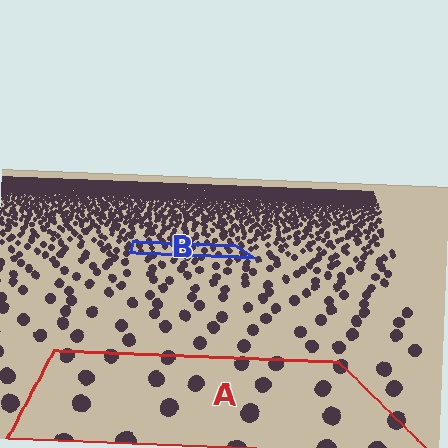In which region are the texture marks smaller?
The texture marks are smaller in region B, because it is farther away.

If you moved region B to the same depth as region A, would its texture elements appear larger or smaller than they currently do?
They would appear larger. At a closer depth, the same texture elements are projected at a bigger on-screen size.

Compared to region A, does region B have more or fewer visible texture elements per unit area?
Region B has more texture elements per unit area — they are packed more densely because it is farther away.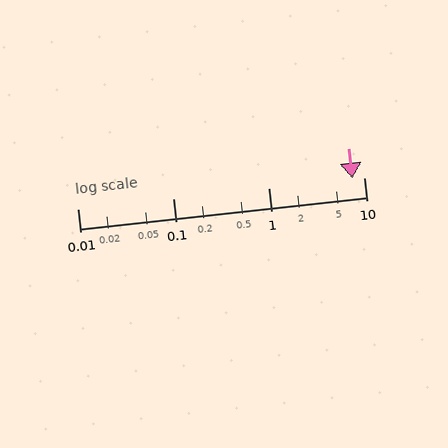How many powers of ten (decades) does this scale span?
The scale spans 3 decades, from 0.01 to 10.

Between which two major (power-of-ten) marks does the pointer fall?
The pointer is between 1 and 10.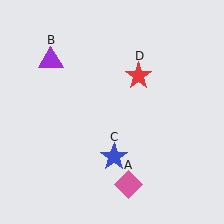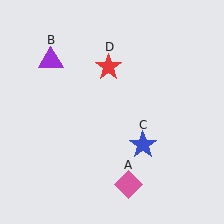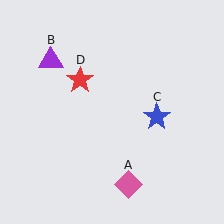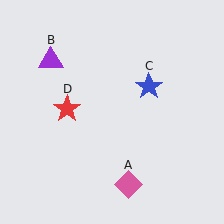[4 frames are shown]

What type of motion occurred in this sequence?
The blue star (object C), red star (object D) rotated counterclockwise around the center of the scene.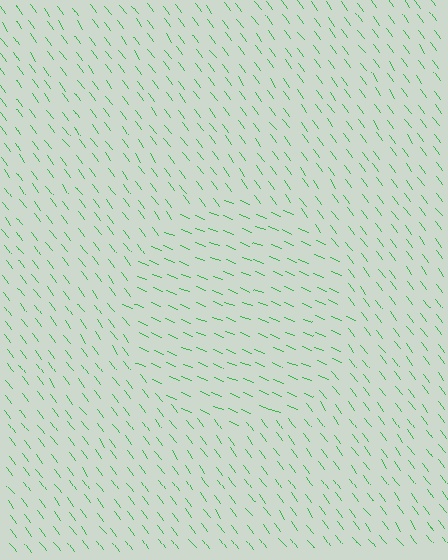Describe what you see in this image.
The image is filled with small green line segments. A circle region in the image has lines oriented differently from the surrounding lines, creating a visible texture boundary.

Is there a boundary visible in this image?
Yes, there is a texture boundary formed by a change in line orientation.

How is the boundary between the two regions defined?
The boundary is defined purely by a change in line orientation (approximately 32 degrees difference). All lines are the same color and thickness.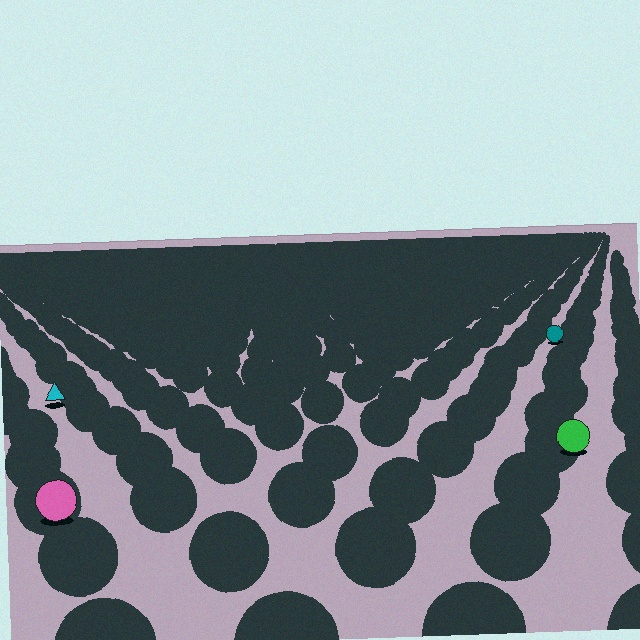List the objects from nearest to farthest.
From nearest to farthest: the pink circle, the green circle, the cyan triangle, the teal circle.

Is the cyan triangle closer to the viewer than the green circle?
No. The green circle is closer — you can tell from the texture gradient: the ground texture is coarser near it.